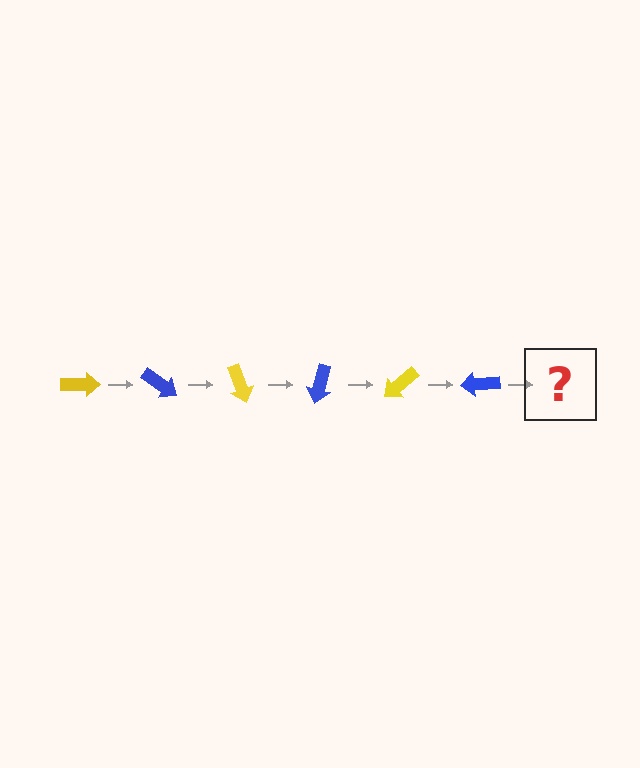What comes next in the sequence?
The next element should be a yellow arrow, rotated 210 degrees from the start.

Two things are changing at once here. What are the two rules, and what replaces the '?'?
The two rules are that it rotates 35 degrees each step and the color cycles through yellow and blue. The '?' should be a yellow arrow, rotated 210 degrees from the start.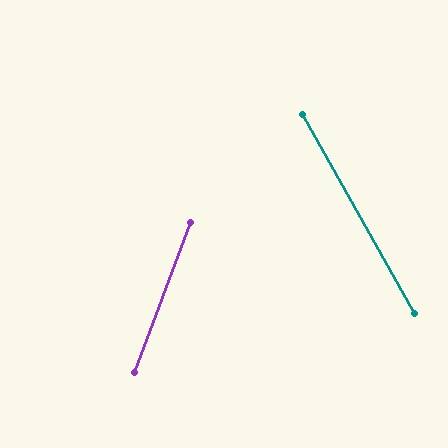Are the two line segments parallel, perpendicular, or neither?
Neither parallel nor perpendicular — they differ by about 50°.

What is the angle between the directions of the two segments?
Approximately 50 degrees.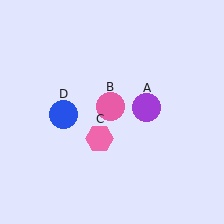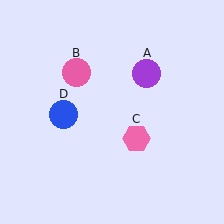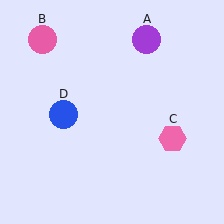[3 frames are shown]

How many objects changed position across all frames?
3 objects changed position: purple circle (object A), pink circle (object B), pink hexagon (object C).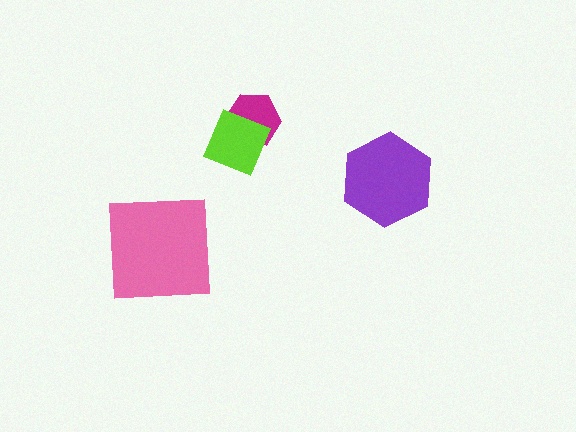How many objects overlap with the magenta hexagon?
1 object overlaps with the magenta hexagon.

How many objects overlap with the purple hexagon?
0 objects overlap with the purple hexagon.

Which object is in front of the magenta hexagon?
The lime square is in front of the magenta hexagon.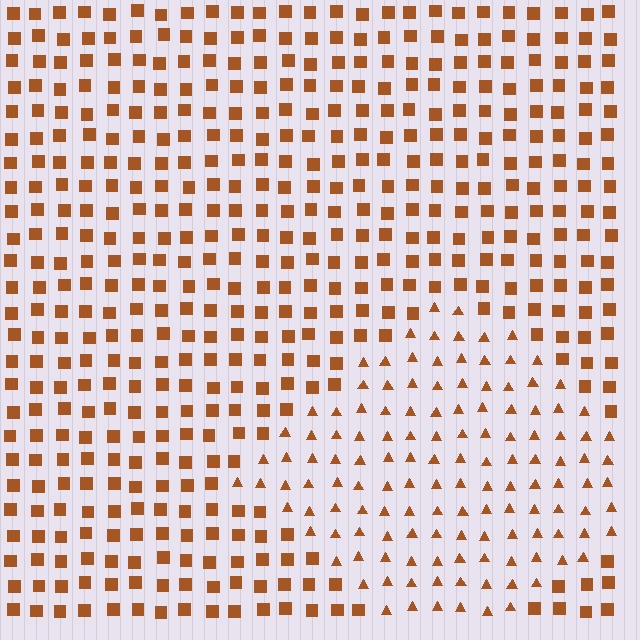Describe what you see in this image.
The image is filled with small brown elements arranged in a uniform grid. A diamond-shaped region contains triangles, while the surrounding area contains squares. The boundary is defined purely by the change in element shape.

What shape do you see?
I see a diamond.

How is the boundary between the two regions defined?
The boundary is defined by a change in element shape: triangles inside vs. squares outside. All elements share the same color and spacing.